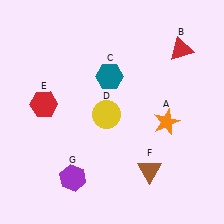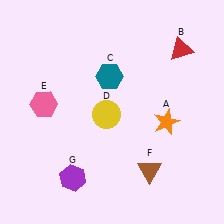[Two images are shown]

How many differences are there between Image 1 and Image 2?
There is 1 difference between the two images.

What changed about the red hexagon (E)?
In Image 1, E is red. In Image 2, it changed to pink.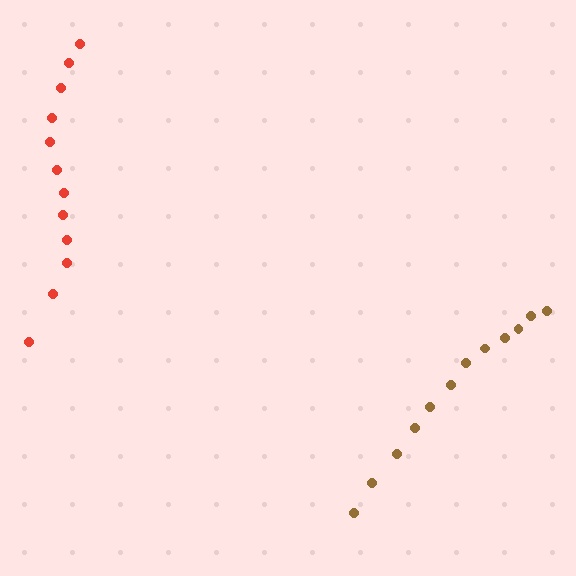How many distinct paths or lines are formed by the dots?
There are 2 distinct paths.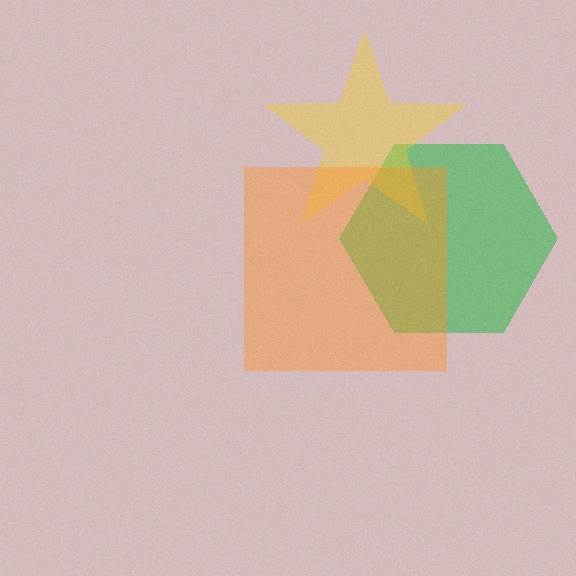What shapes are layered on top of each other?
The layered shapes are: a green hexagon, a yellow star, an orange square.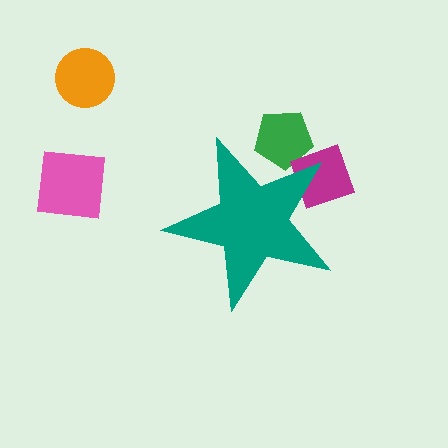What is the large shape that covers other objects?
A teal star.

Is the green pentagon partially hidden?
Yes, the green pentagon is partially hidden behind the teal star.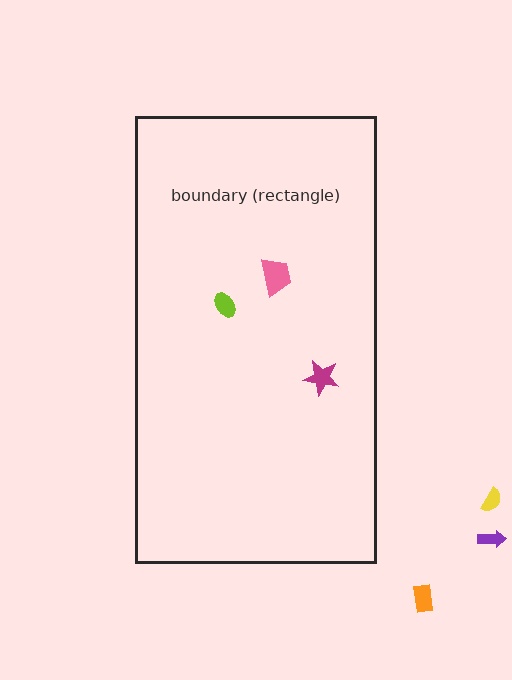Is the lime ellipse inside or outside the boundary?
Inside.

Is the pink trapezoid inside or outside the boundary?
Inside.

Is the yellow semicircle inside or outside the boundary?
Outside.